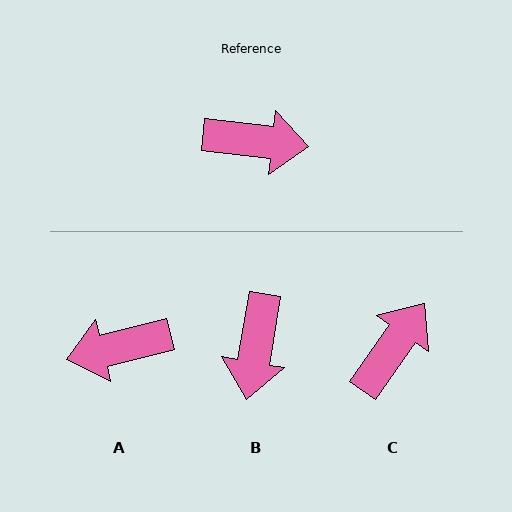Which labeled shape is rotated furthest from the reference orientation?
A, about 159 degrees away.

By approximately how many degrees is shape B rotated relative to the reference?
Approximately 93 degrees clockwise.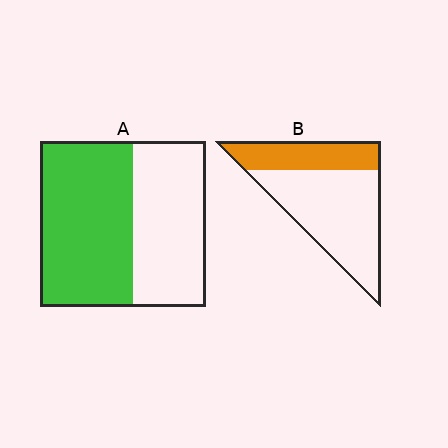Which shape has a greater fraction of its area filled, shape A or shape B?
Shape A.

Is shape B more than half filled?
No.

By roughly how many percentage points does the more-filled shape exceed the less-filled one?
By roughly 25 percentage points (A over B).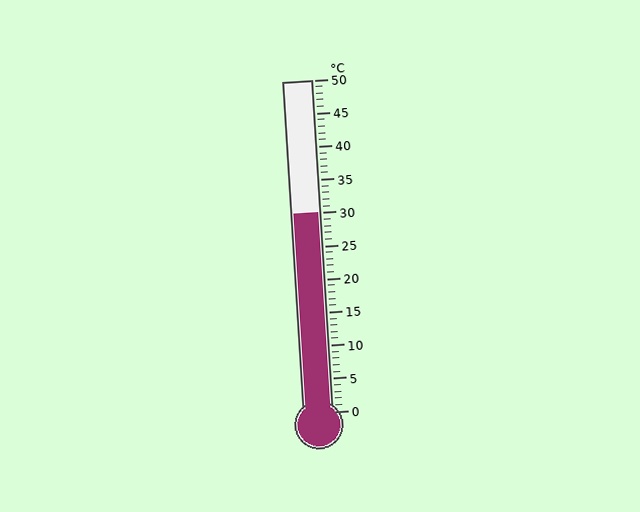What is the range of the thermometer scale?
The thermometer scale ranges from 0°C to 50°C.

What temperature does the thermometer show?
The thermometer shows approximately 30°C.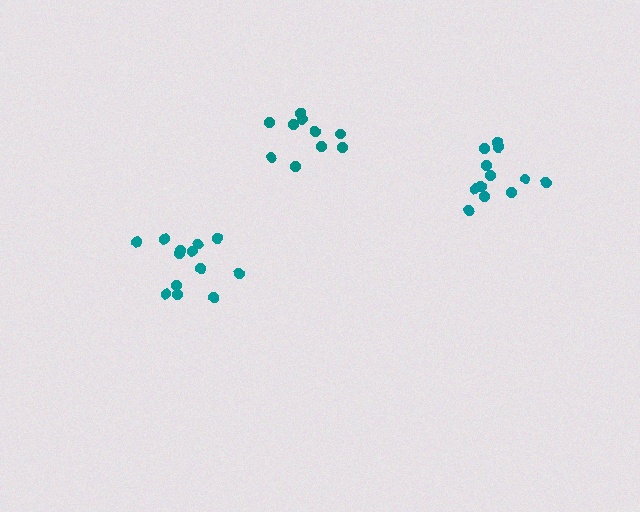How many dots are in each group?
Group 1: 12 dots, Group 2: 13 dots, Group 3: 10 dots (35 total).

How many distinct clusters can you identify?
There are 3 distinct clusters.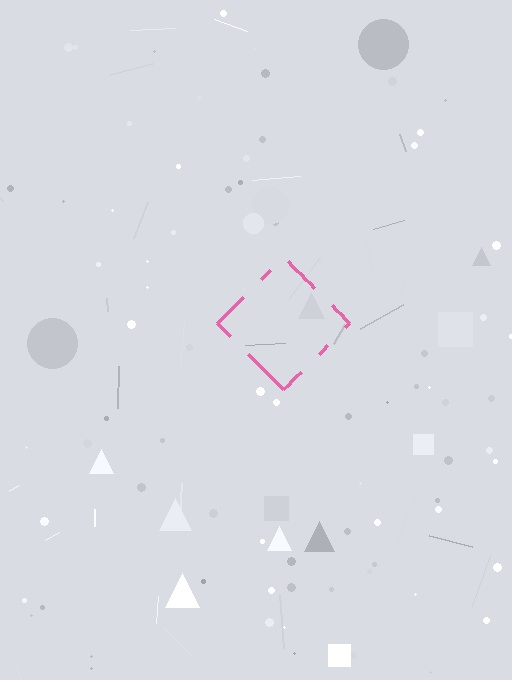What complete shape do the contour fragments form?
The contour fragments form a diamond.